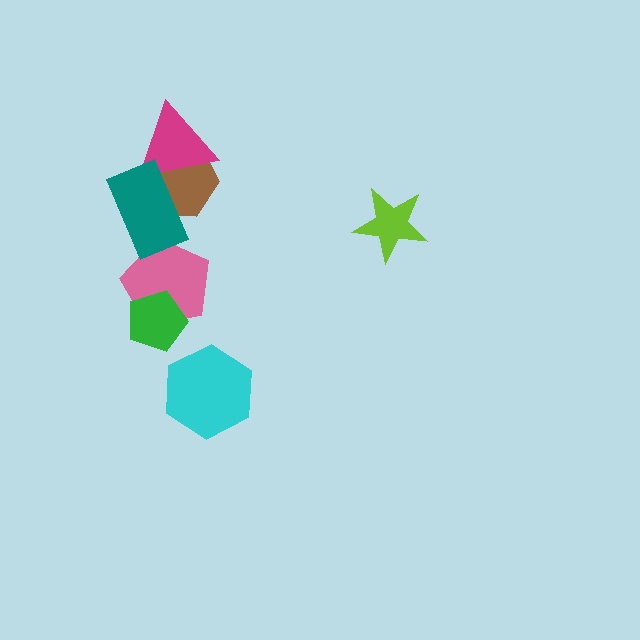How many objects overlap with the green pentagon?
1 object overlaps with the green pentagon.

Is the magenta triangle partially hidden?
Yes, it is partially covered by another shape.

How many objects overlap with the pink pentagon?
2 objects overlap with the pink pentagon.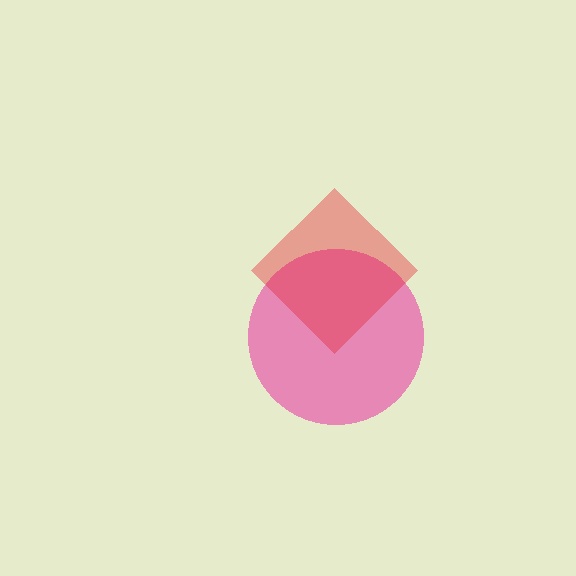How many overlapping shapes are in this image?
There are 2 overlapping shapes in the image.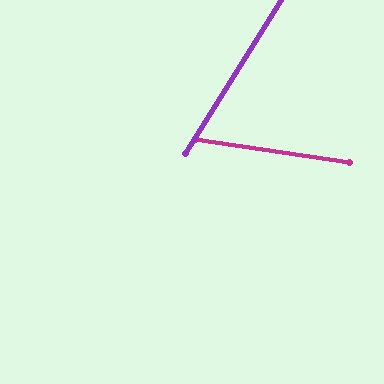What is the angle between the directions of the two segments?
Approximately 67 degrees.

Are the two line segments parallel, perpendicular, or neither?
Neither parallel nor perpendicular — they differ by about 67°.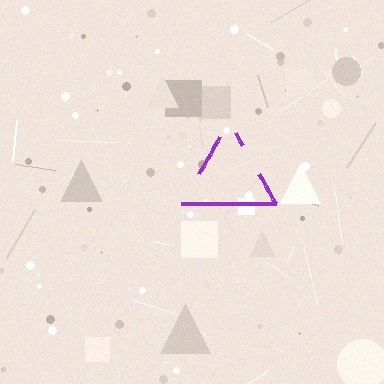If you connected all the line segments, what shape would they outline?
They would outline a triangle.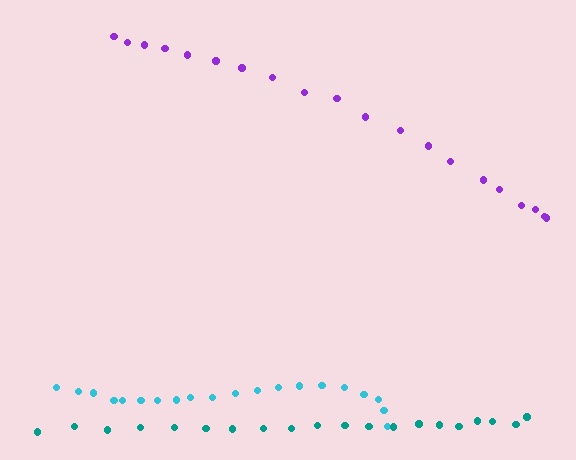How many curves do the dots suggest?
There are 3 distinct paths.